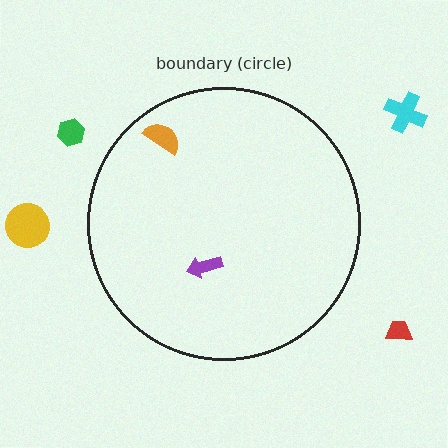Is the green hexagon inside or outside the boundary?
Outside.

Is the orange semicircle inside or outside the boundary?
Inside.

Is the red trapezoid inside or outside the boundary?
Outside.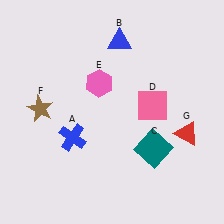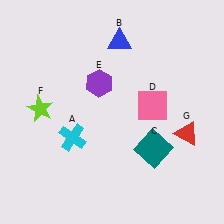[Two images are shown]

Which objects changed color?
A changed from blue to cyan. E changed from pink to purple. F changed from brown to lime.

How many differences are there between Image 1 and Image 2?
There are 3 differences between the two images.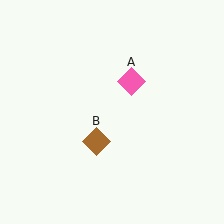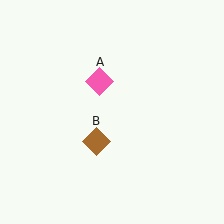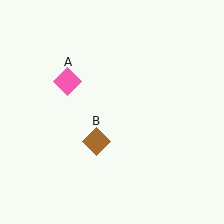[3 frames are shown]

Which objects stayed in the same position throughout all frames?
Brown diamond (object B) remained stationary.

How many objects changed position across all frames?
1 object changed position: pink diamond (object A).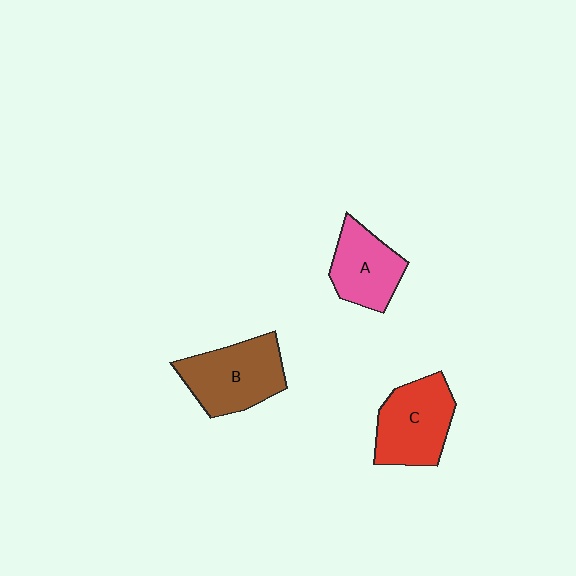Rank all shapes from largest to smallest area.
From largest to smallest: B (brown), C (red), A (pink).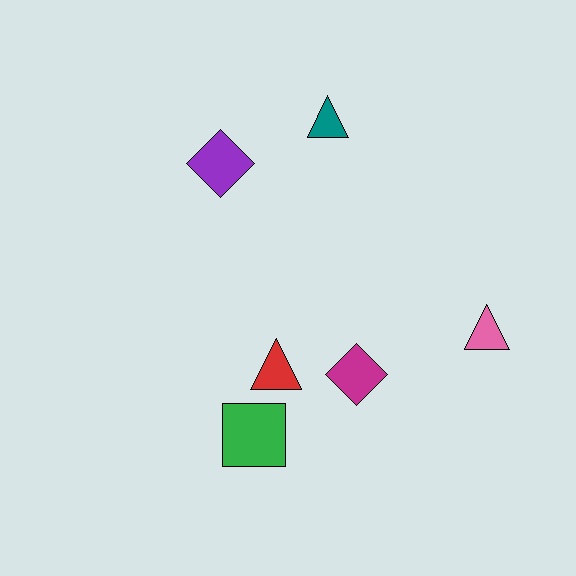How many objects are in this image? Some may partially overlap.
There are 6 objects.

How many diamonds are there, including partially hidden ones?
There are 2 diamonds.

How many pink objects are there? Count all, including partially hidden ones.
There is 1 pink object.